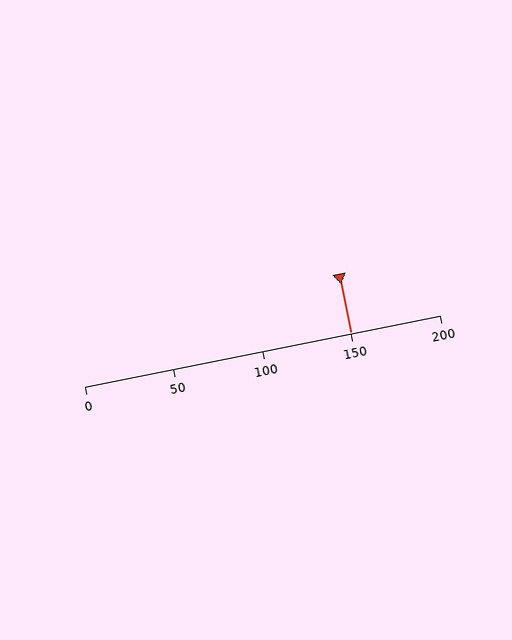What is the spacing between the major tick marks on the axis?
The major ticks are spaced 50 apart.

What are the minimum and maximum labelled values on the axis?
The axis runs from 0 to 200.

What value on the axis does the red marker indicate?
The marker indicates approximately 150.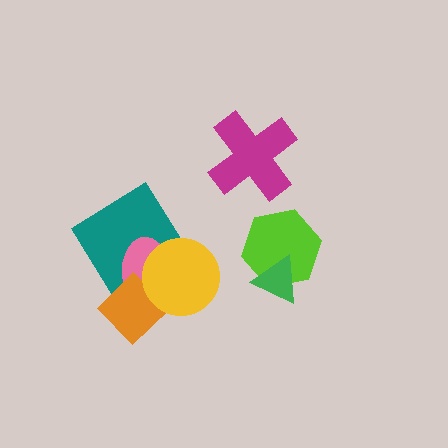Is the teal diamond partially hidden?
Yes, it is partially covered by another shape.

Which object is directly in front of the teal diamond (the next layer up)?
The pink ellipse is directly in front of the teal diamond.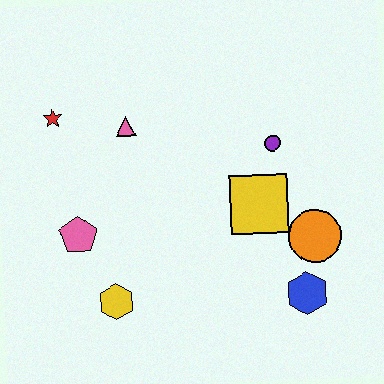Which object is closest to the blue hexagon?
The orange circle is closest to the blue hexagon.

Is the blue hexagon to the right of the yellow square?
Yes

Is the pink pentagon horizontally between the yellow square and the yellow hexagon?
No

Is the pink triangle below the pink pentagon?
No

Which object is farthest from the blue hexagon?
The red star is farthest from the blue hexagon.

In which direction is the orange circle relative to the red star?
The orange circle is to the right of the red star.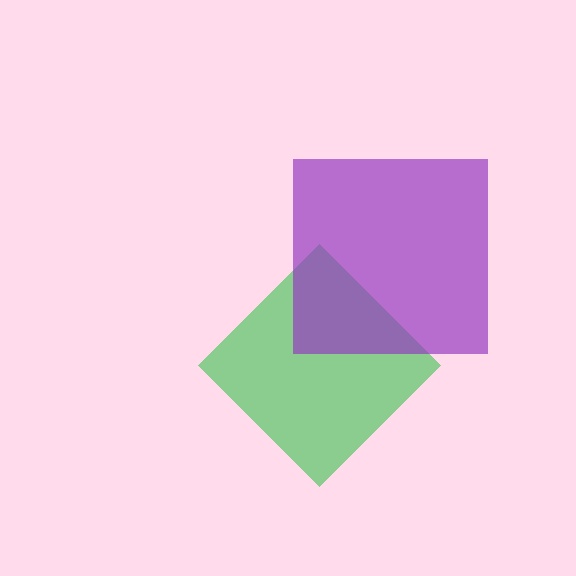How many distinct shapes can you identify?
There are 2 distinct shapes: a green diamond, a purple square.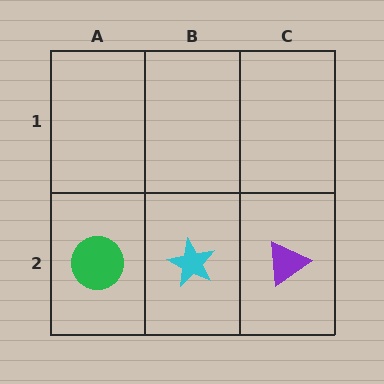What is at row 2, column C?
A purple triangle.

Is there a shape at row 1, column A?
No, that cell is empty.